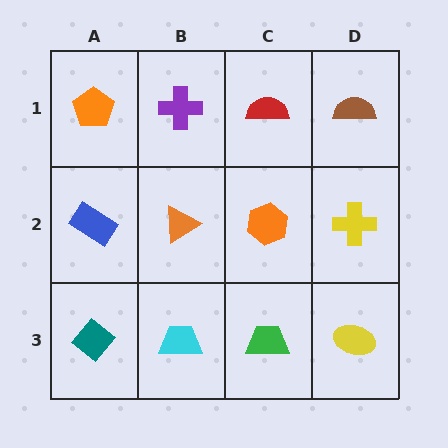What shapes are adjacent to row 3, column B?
An orange triangle (row 2, column B), a teal diamond (row 3, column A), a green trapezoid (row 3, column C).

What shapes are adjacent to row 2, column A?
An orange pentagon (row 1, column A), a teal diamond (row 3, column A), an orange triangle (row 2, column B).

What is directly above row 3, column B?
An orange triangle.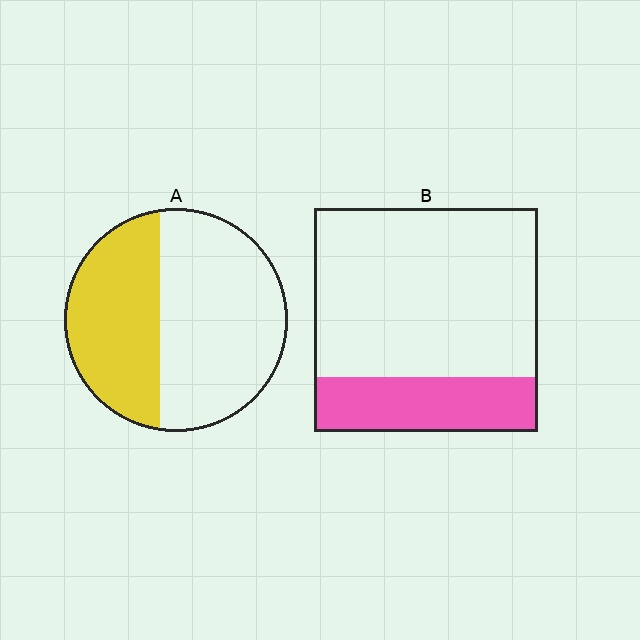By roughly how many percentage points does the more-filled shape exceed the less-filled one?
By roughly 15 percentage points (A over B).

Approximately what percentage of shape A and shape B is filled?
A is approximately 40% and B is approximately 25%.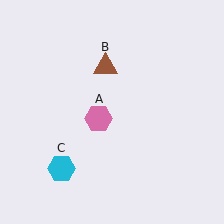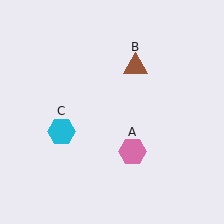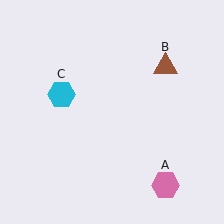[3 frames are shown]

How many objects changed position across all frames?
3 objects changed position: pink hexagon (object A), brown triangle (object B), cyan hexagon (object C).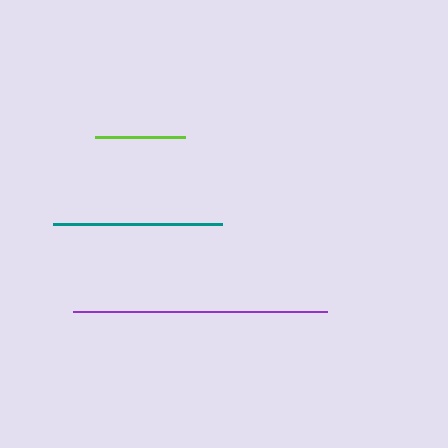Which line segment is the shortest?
The lime line is the shortest at approximately 90 pixels.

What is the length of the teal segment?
The teal segment is approximately 169 pixels long.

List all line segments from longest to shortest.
From longest to shortest: purple, teal, lime.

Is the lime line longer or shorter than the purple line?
The purple line is longer than the lime line.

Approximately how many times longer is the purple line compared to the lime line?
The purple line is approximately 2.8 times the length of the lime line.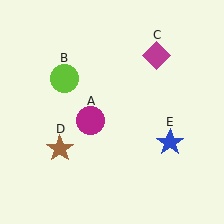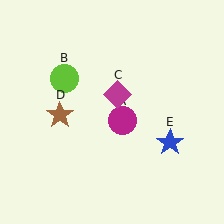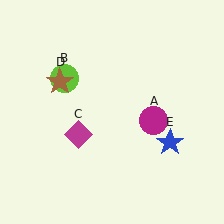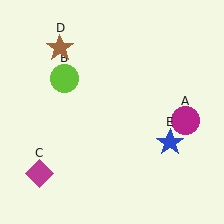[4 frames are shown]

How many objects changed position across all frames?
3 objects changed position: magenta circle (object A), magenta diamond (object C), brown star (object D).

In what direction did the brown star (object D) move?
The brown star (object D) moved up.